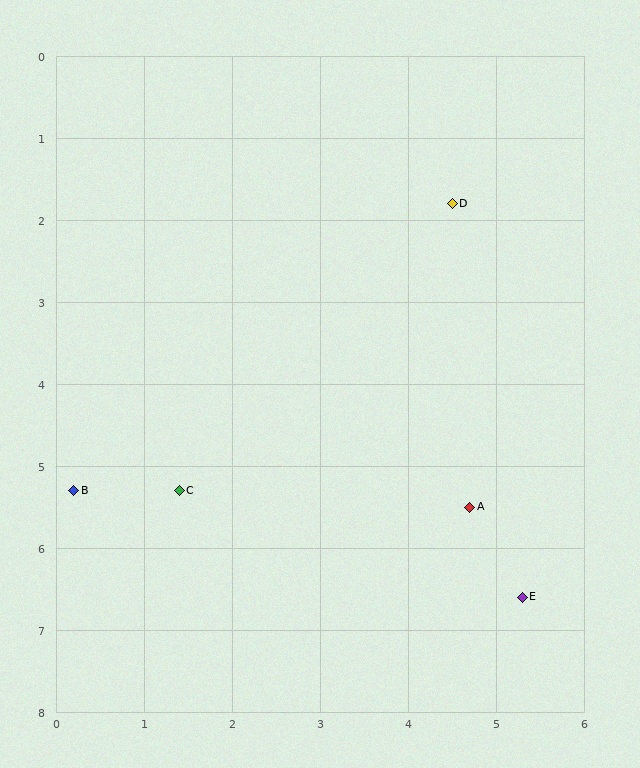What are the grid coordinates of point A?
Point A is at approximately (4.7, 5.5).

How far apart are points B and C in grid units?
Points B and C are about 1.2 grid units apart.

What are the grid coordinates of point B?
Point B is at approximately (0.2, 5.3).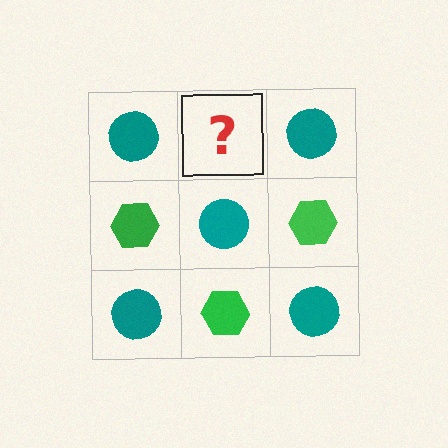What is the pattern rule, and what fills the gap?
The rule is that it alternates teal circle and green hexagon in a checkerboard pattern. The gap should be filled with a green hexagon.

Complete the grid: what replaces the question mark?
The question mark should be replaced with a green hexagon.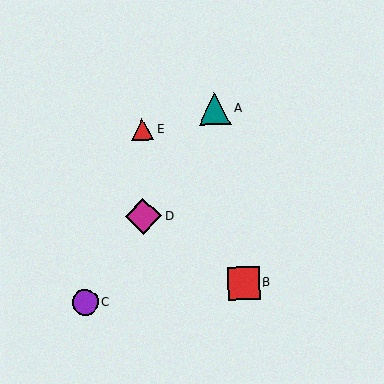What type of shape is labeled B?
Shape B is a red square.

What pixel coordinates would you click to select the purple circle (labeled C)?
Click at (85, 303) to select the purple circle C.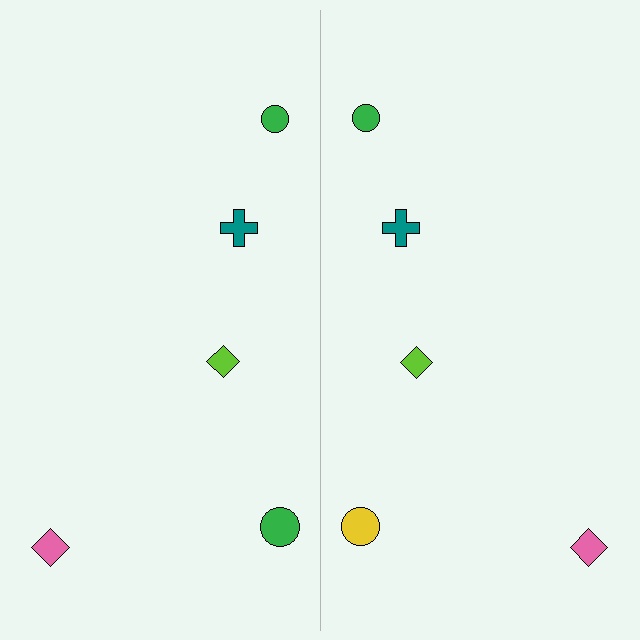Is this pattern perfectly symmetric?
No, the pattern is not perfectly symmetric. The yellow circle on the right side breaks the symmetry — its mirror counterpart is green.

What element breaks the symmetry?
The yellow circle on the right side breaks the symmetry — its mirror counterpart is green.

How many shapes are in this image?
There are 10 shapes in this image.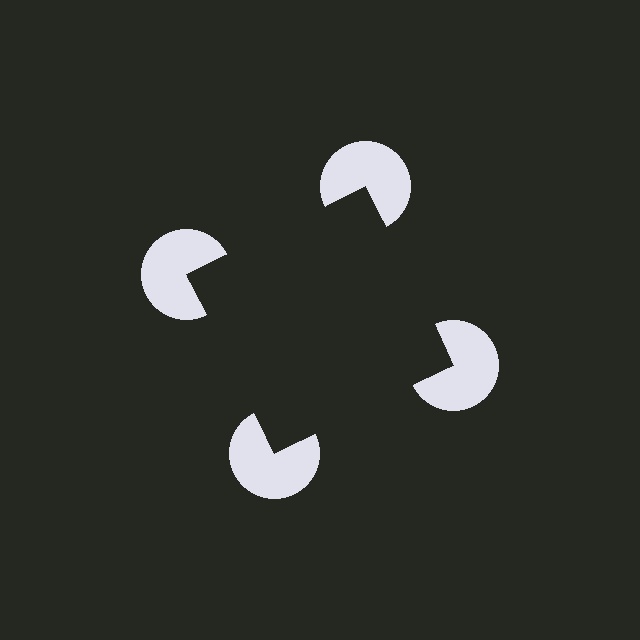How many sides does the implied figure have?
4 sides.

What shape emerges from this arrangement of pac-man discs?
An illusory square — its edges are inferred from the aligned wedge cuts in the pac-man discs, not physically drawn.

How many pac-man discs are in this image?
There are 4 — one at each vertex of the illusory square.